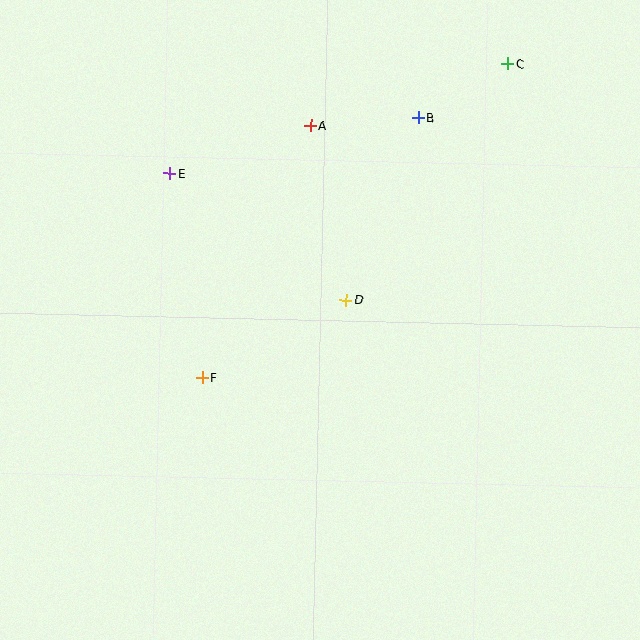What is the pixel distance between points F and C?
The distance between F and C is 438 pixels.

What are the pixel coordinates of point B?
Point B is at (418, 118).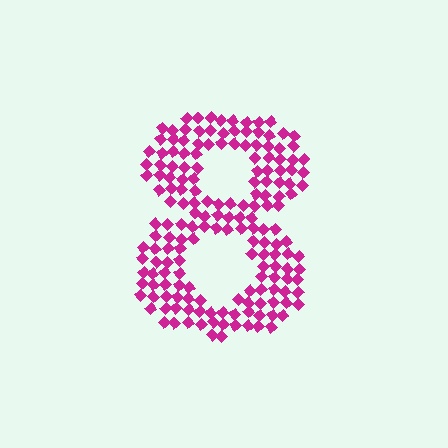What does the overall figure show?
The overall figure shows the digit 8.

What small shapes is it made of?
It is made of small diamonds.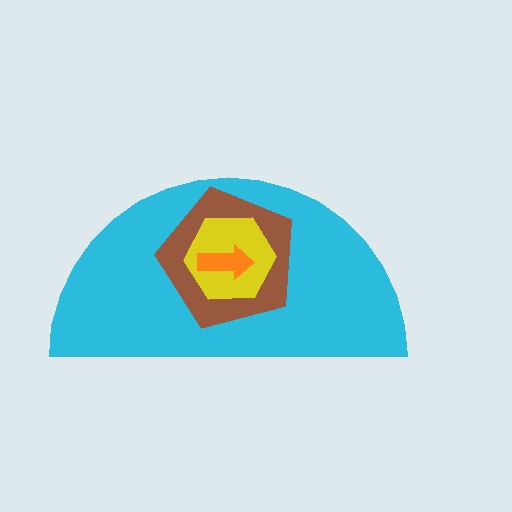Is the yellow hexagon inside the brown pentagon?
Yes.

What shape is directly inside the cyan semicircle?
The brown pentagon.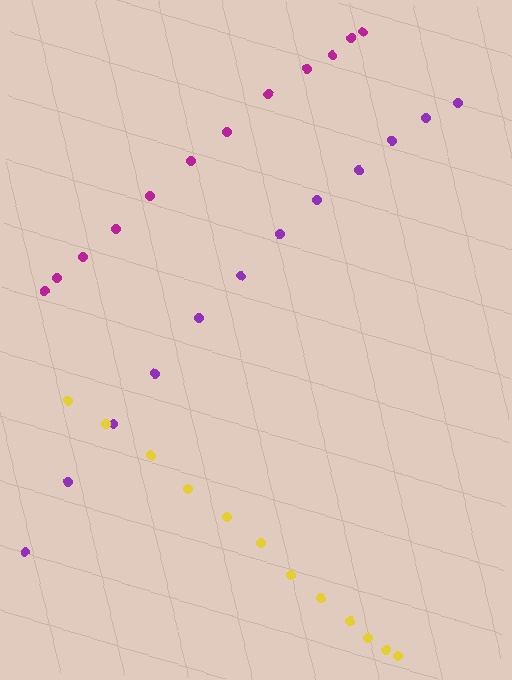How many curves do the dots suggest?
There are 3 distinct paths.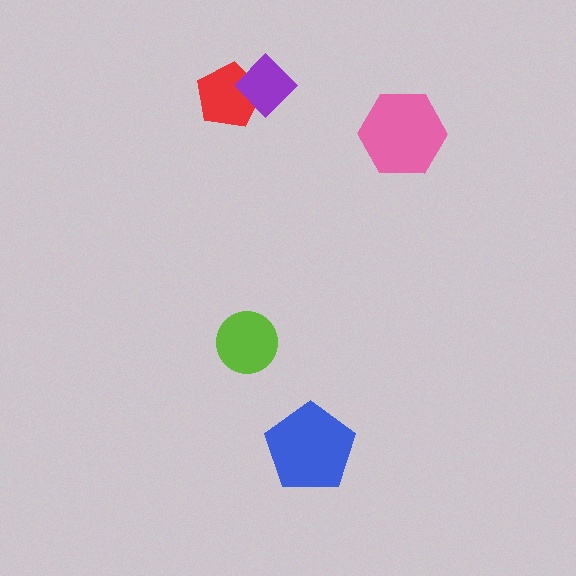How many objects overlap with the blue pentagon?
0 objects overlap with the blue pentagon.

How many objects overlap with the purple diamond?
1 object overlaps with the purple diamond.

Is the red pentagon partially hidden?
Yes, it is partially covered by another shape.